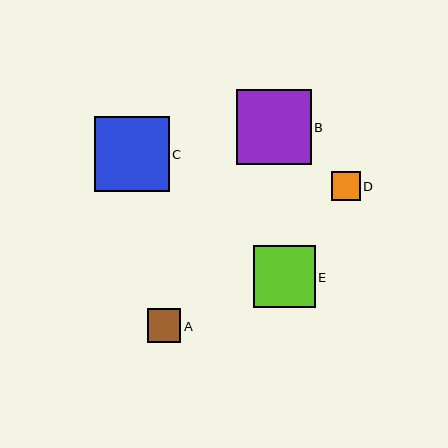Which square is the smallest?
Square D is the smallest with a size of approximately 29 pixels.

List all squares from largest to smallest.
From largest to smallest: C, B, E, A, D.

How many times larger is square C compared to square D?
Square C is approximately 2.6 times the size of square D.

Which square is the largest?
Square C is the largest with a size of approximately 75 pixels.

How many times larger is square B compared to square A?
Square B is approximately 2.3 times the size of square A.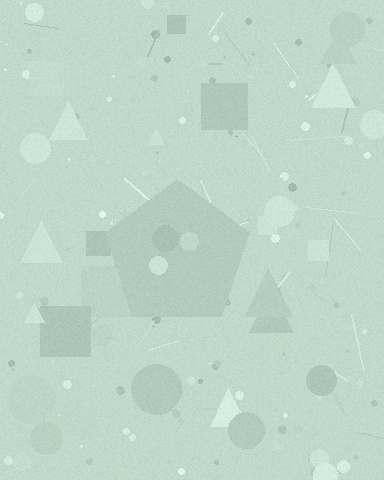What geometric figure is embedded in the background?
A pentagon is embedded in the background.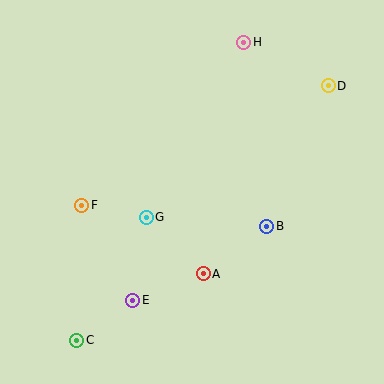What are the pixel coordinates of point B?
Point B is at (267, 226).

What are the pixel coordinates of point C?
Point C is at (77, 340).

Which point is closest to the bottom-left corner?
Point C is closest to the bottom-left corner.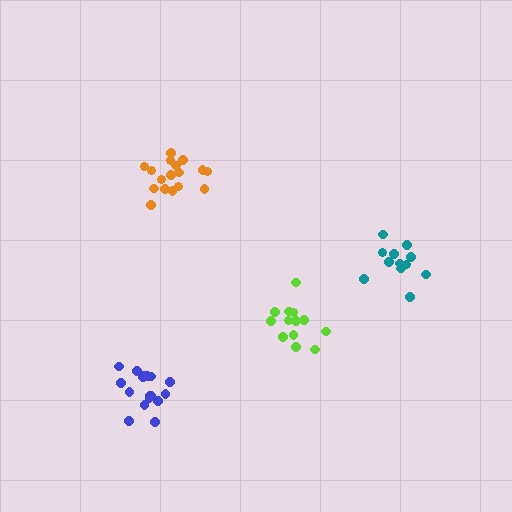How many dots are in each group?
Group 1: 13 dots, Group 2: 17 dots, Group 3: 17 dots, Group 4: 13 dots (60 total).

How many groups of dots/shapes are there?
There are 4 groups.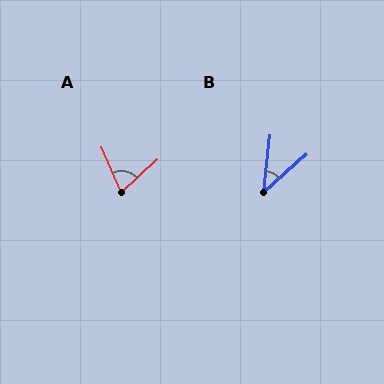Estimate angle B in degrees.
Approximately 42 degrees.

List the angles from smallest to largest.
B (42°), A (70°).